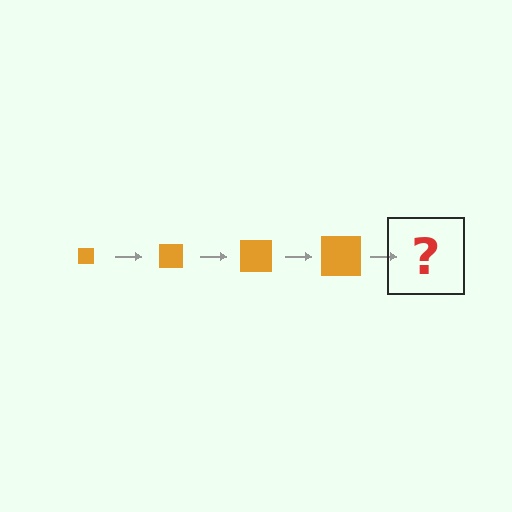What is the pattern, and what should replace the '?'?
The pattern is that the square gets progressively larger each step. The '?' should be an orange square, larger than the previous one.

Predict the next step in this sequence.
The next step is an orange square, larger than the previous one.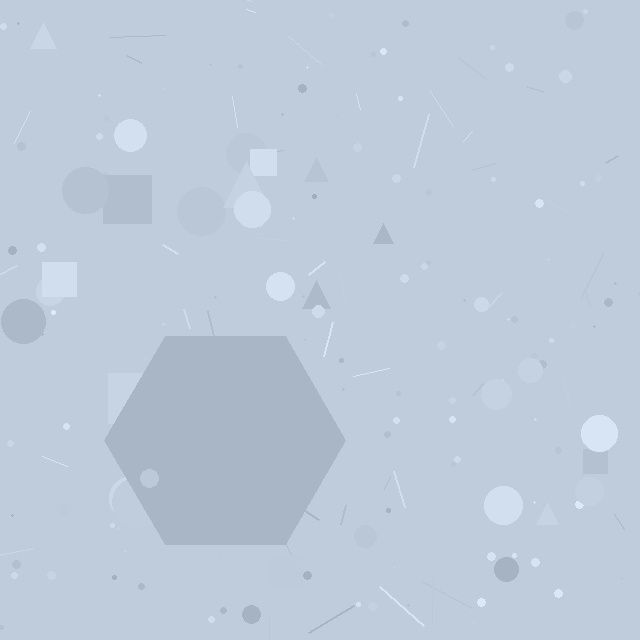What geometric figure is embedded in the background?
A hexagon is embedded in the background.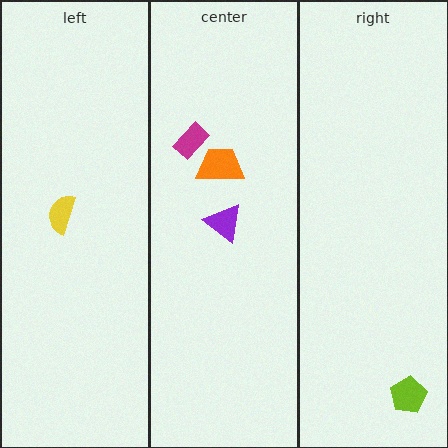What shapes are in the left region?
The yellow semicircle.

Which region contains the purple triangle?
The center region.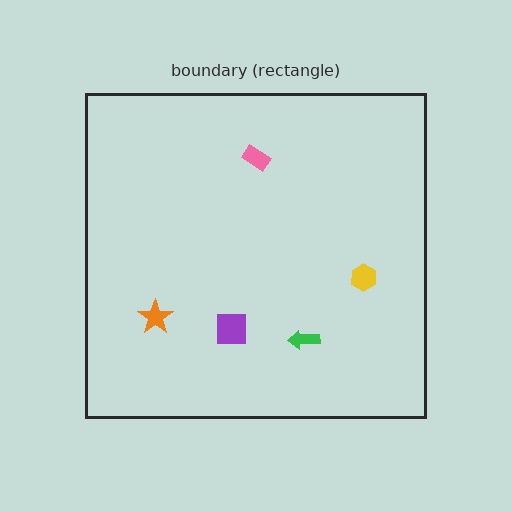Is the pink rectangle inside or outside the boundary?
Inside.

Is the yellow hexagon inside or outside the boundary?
Inside.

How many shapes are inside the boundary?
5 inside, 0 outside.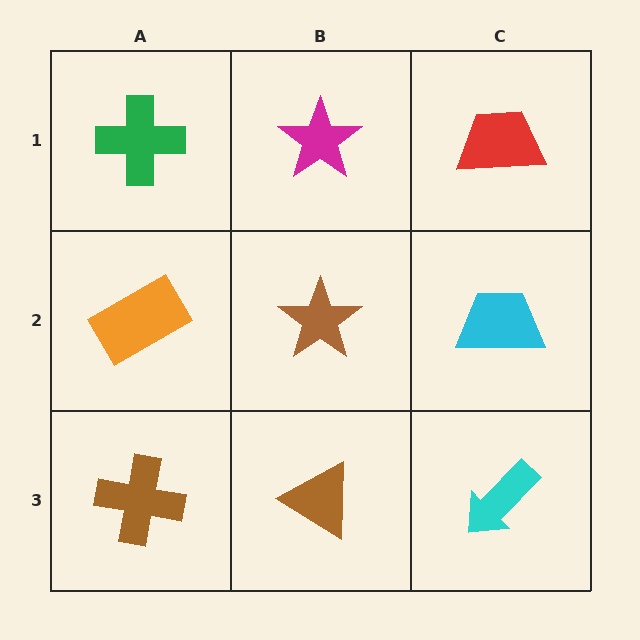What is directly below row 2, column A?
A brown cross.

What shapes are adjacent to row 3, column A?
An orange rectangle (row 2, column A), a brown triangle (row 3, column B).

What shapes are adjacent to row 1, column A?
An orange rectangle (row 2, column A), a magenta star (row 1, column B).